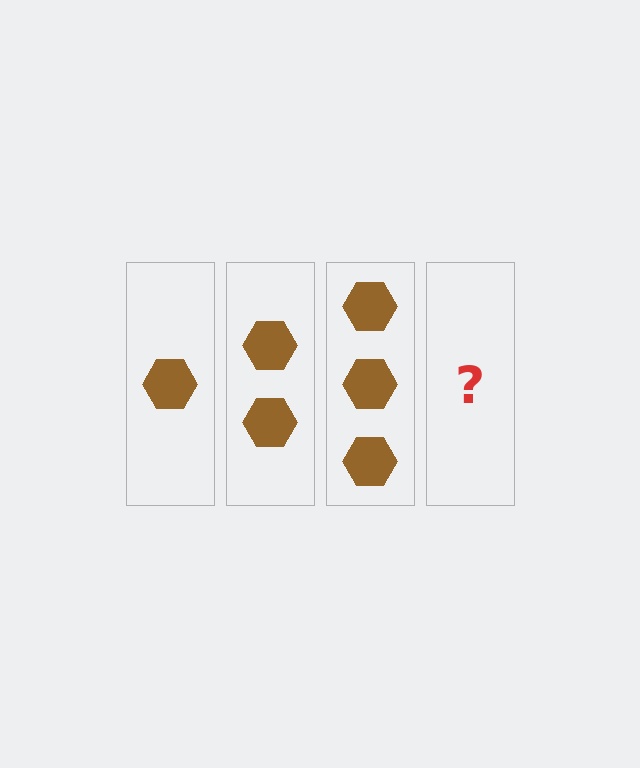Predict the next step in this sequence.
The next step is 4 hexagons.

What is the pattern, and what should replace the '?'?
The pattern is that each step adds one more hexagon. The '?' should be 4 hexagons.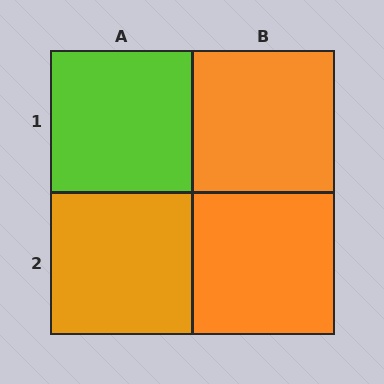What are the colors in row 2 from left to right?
Orange, orange.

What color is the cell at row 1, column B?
Orange.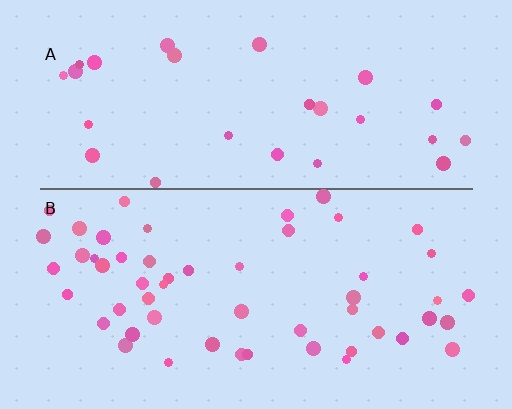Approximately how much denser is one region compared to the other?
Approximately 2.0× — region B over region A.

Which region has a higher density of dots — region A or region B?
B (the bottom).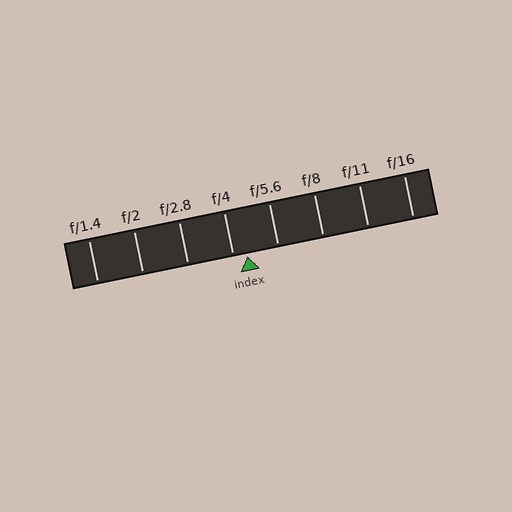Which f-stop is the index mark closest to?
The index mark is closest to f/4.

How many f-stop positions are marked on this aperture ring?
There are 8 f-stop positions marked.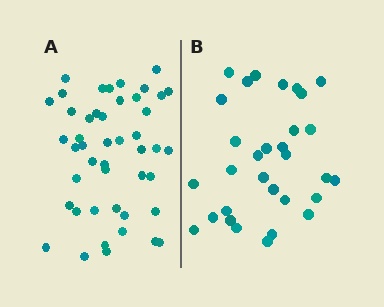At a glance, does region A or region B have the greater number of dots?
Region A (the left region) has more dots.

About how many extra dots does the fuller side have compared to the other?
Region A has approximately 15 more dots than region B.